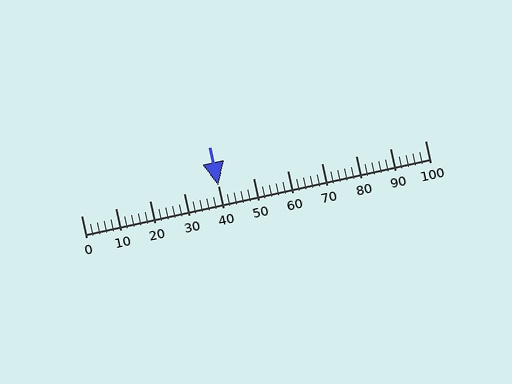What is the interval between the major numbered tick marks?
The major tick marks are spaced 10 units apart.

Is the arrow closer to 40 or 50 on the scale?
The arrow is closer to 40.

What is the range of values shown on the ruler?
The ruler shows values from 0 to 100.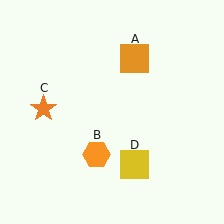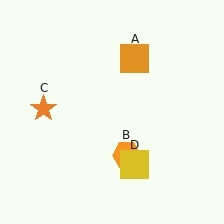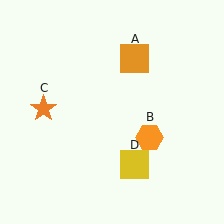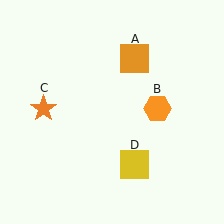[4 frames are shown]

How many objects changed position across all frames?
1 object changed position: orange hexagon (object B).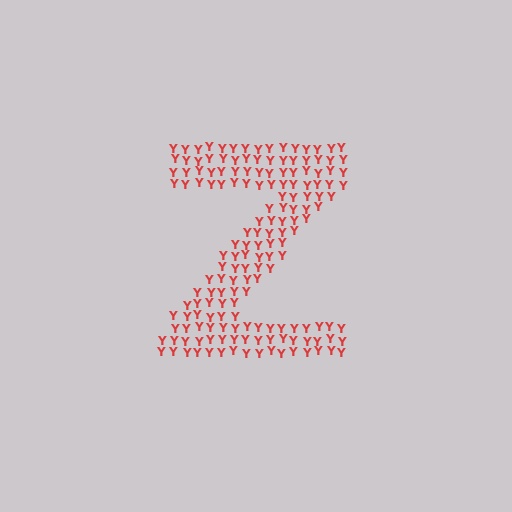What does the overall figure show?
The overall figure shows the letter Z.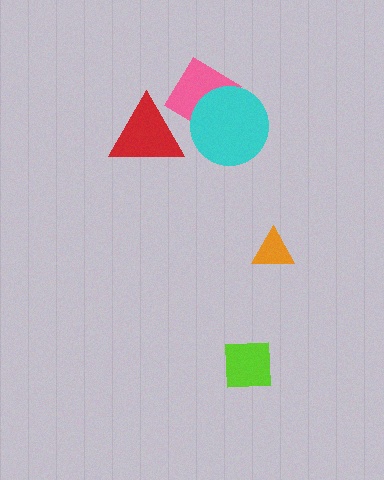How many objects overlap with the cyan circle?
1 object overlaps with the cyan circle.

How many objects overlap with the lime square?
0 objects overlap with the lime square.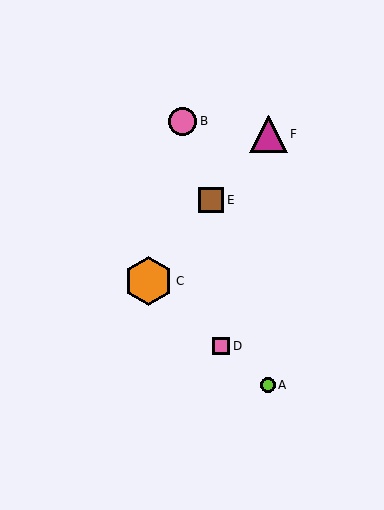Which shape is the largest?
The orange hexagon (labeled C) is the largest.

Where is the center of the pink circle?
The center of the pink circle is at (183, 121).